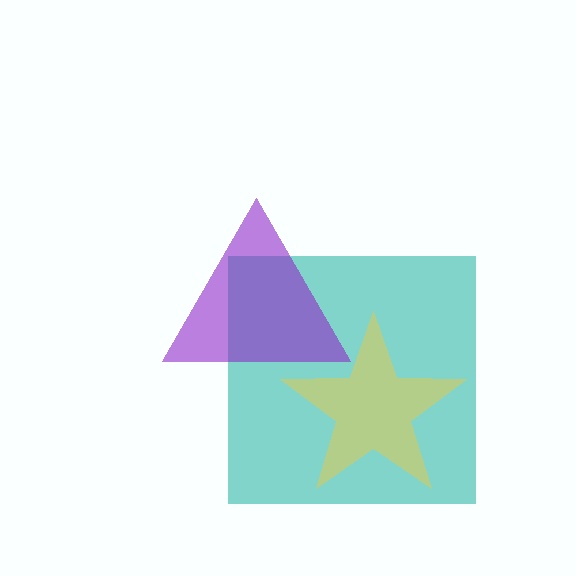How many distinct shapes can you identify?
There are 3 distinct shapes: a teal square, a yellow star, a purple triangle.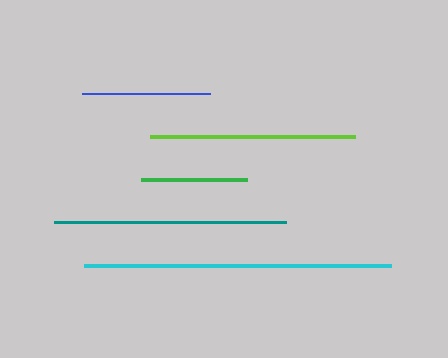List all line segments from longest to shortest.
From longest to shortest: cyan, teal, lime, blue, green.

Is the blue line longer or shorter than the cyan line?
The cyan line is longer than the blue line.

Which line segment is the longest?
The cyan line is the longest at approximately 307 pixels.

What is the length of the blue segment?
The blue segment is approximately 128 pixels long.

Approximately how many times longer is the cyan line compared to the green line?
The cyan line is approximately 2.9 times the length of the green line.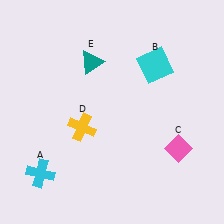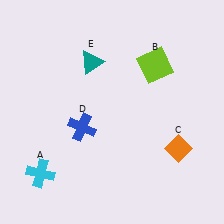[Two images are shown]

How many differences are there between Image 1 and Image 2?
There are 3 differences between the two images.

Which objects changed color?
B changed from cyan to lime. C changed from pink to orange. D changed from yellow to blue.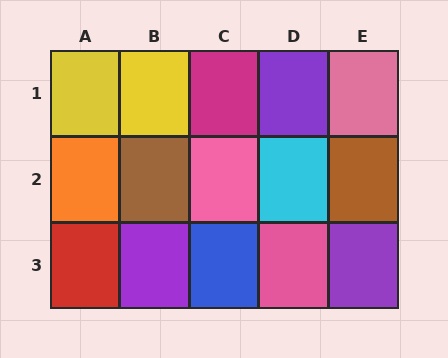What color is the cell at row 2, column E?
Brown.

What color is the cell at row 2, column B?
Brown.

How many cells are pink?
3 cells are pink.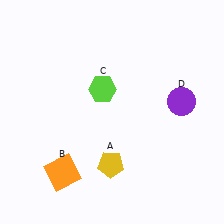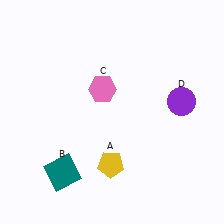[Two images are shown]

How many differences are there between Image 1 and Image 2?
There are 2 differences between the two images.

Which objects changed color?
B changed from orange to teal. C changed from lime to pink.